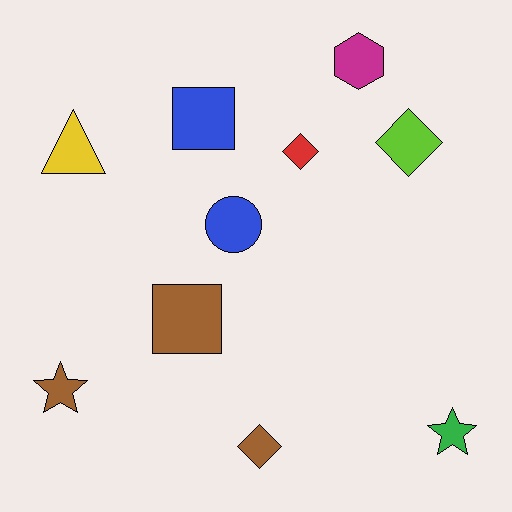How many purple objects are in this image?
There are no purple objects.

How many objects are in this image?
There are 10 objects.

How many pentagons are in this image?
There are no pentagons.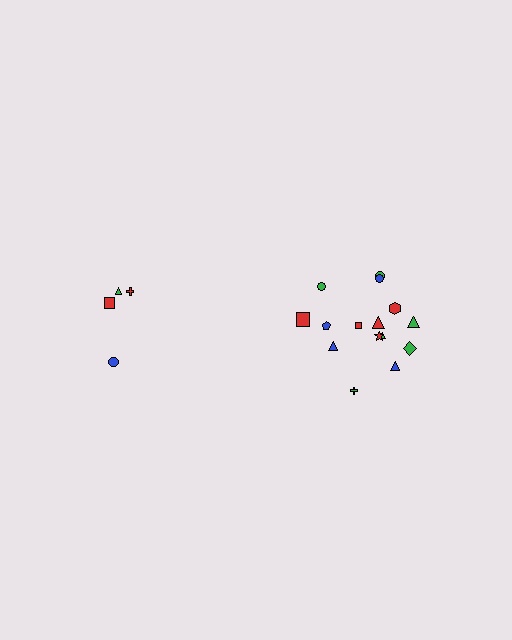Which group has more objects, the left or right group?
The right group.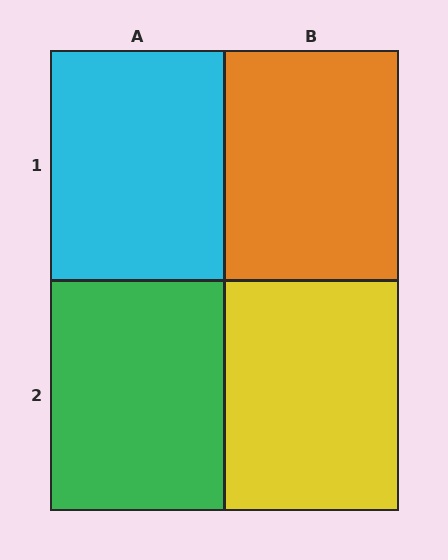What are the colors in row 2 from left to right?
Green, yellow.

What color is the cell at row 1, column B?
Orange.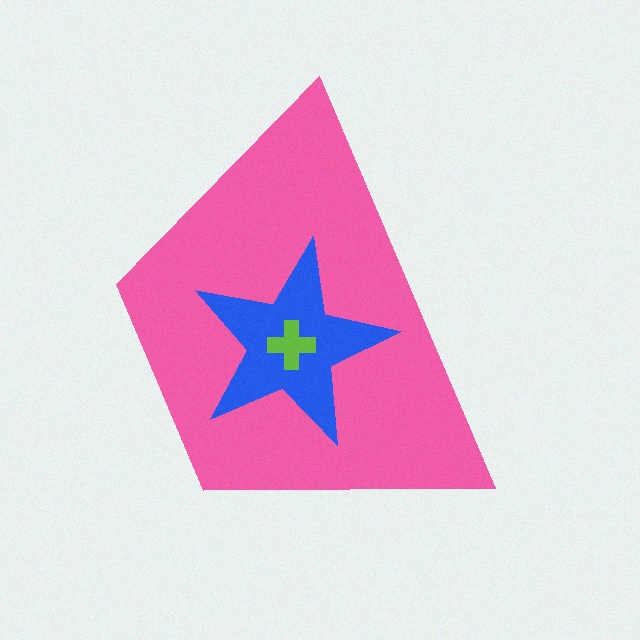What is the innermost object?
The lime cross.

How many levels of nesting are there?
3.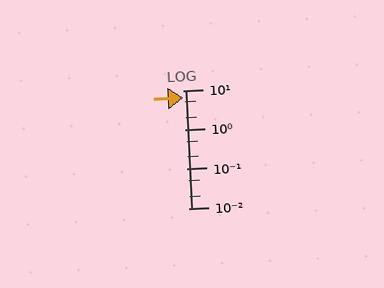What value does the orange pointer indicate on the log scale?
The pointer indicates approximately 6.4.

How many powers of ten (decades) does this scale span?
The scale spans 3 decades, from 0.01 to 10.